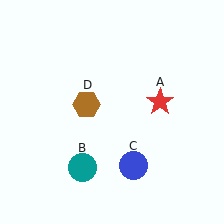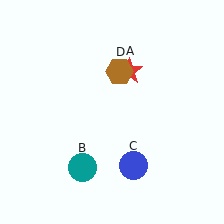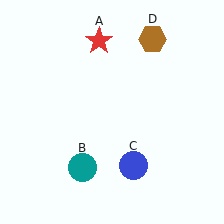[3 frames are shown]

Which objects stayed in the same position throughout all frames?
Teal circle (object B) and blue circle (object C) remained stationary.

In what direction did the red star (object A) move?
The red star (object A) moved up and to the left.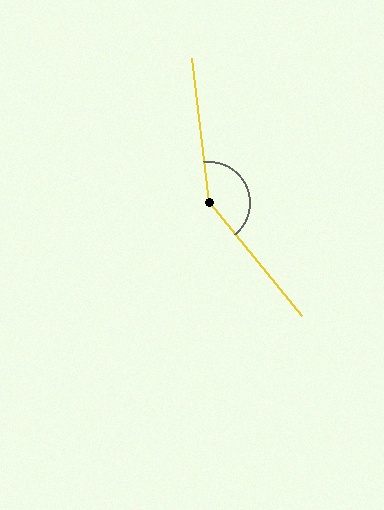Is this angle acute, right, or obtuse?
It is obtuse.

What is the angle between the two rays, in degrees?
Approximately 147 degrees.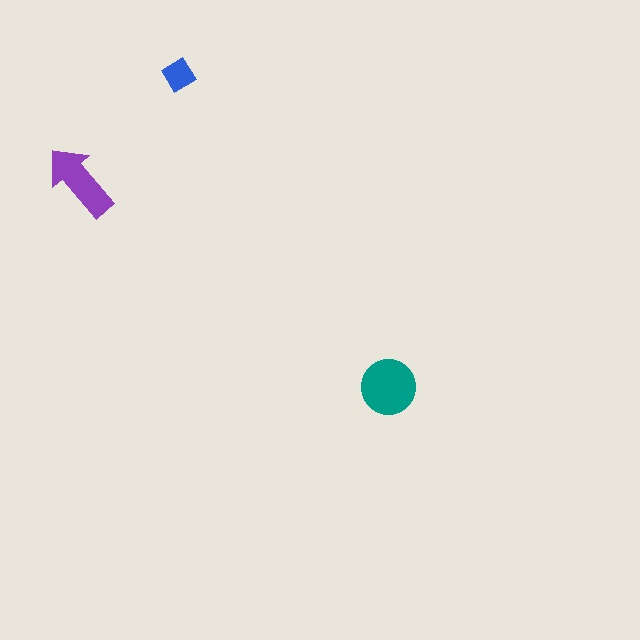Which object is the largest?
The teal circle.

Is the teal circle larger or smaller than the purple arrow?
Larger.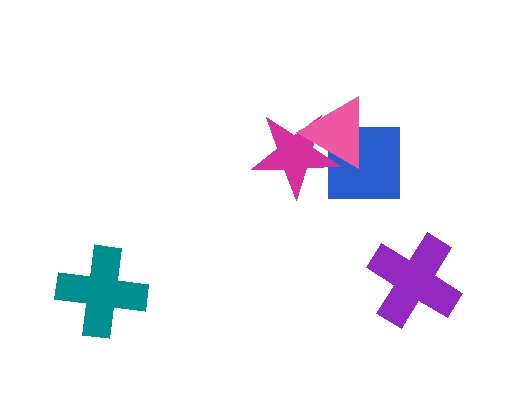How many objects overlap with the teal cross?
0 objects overlap with the teal cross.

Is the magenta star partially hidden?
Yes, it is partially covered by another shape.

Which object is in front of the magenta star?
The pink triangle is in front of the magenta star.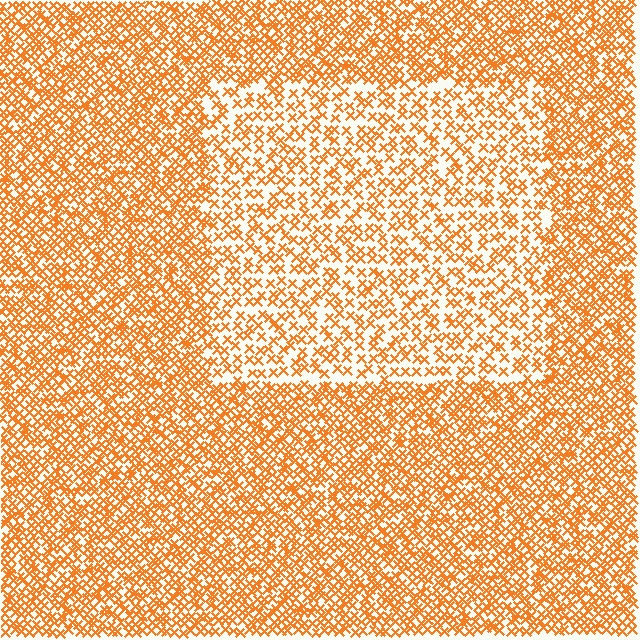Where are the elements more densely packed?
The elements are more densely packed outside the rectangle boundary.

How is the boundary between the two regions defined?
The boundary is defined by a change in element density (approximately 1.9x ratio). All elements are the same color, size, and shape.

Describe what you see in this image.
The image contains small orange elements arranged at two different densities. A rectangle-shaped region is visible where the elements are less densely packed than the surrounding area.